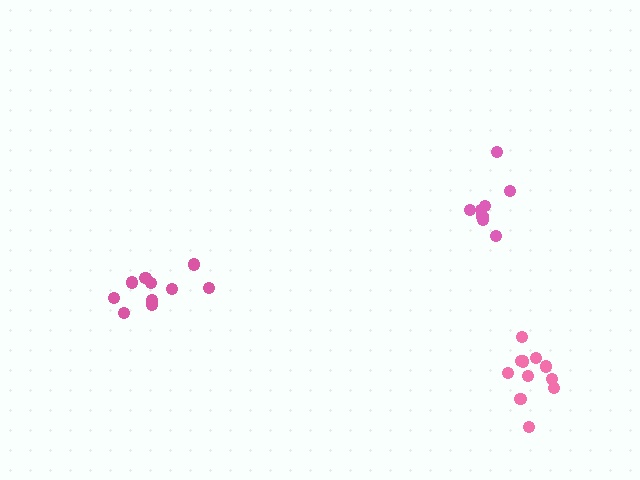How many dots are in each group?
Group 1: 11 dots, Group 2: 11 dots, Group 3: 8 dots (30 total).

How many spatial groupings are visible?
There are 3 spatial groupings.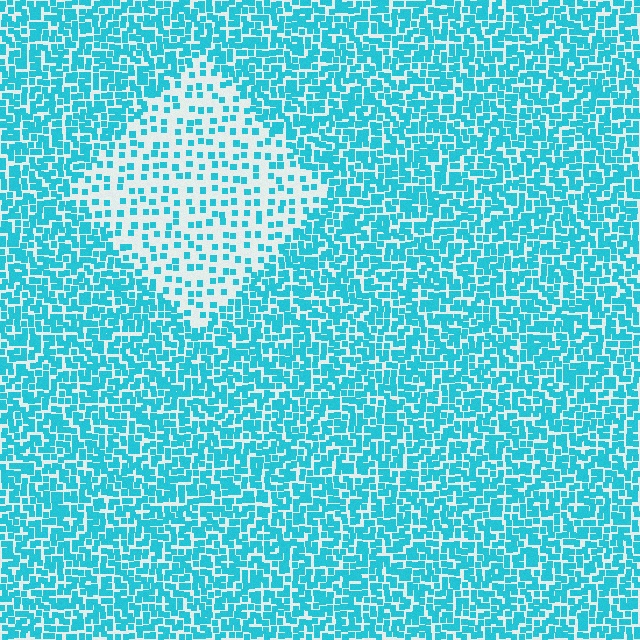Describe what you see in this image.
The image contains small cyan elements arranged at two different densities. A diamond-shaped region is visible where the elements are less densely packed than the surrounding area.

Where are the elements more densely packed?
The elements are more densely packed outside the diamond boundary.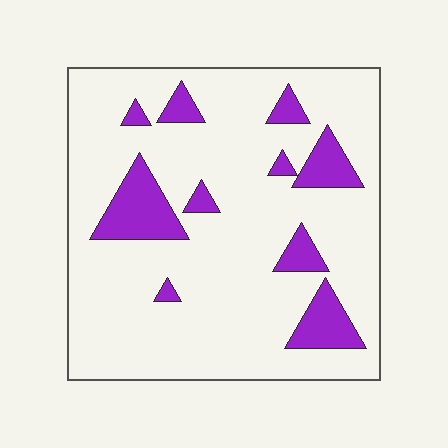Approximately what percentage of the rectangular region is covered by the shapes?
Approximately 15%.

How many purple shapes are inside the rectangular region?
10.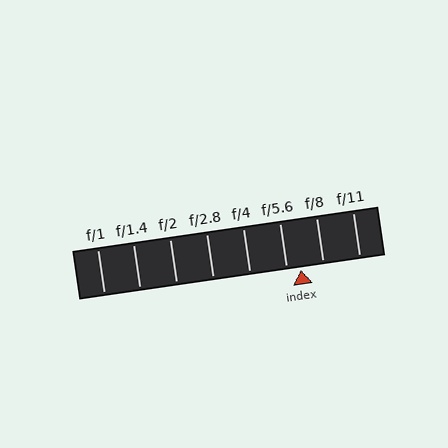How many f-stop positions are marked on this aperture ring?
There are 8 f-stop positions marked.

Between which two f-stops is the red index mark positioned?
The index mark is between f/5.6 and f/8.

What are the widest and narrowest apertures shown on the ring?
The widest aperture shown is f/1 and the narrowest is f/11.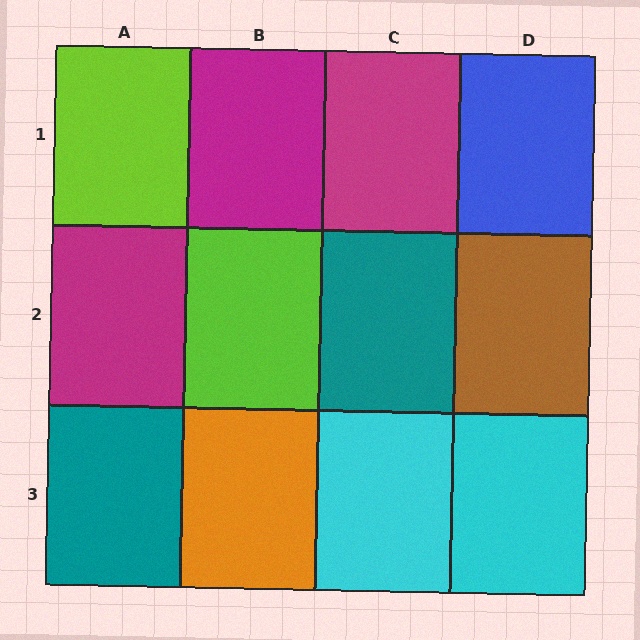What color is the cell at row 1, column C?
Magenta.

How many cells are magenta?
3 cells are magenta.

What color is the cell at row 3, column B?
Orange.